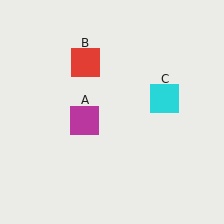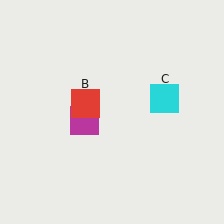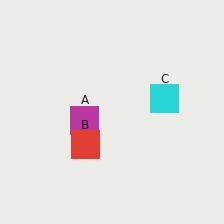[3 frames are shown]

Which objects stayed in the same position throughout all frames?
Magenta square (object A) and cyan square (object C) remained stationary.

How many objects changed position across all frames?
1 object changed position: red square (object B).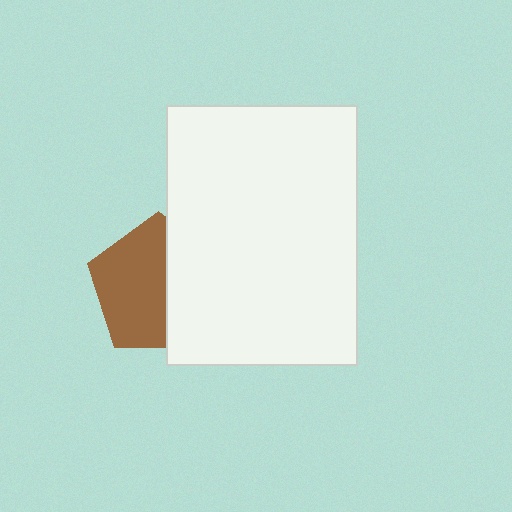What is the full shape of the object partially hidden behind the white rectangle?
The partially hidden object is a brown pentagon.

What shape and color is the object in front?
The object in front is a white rectangle.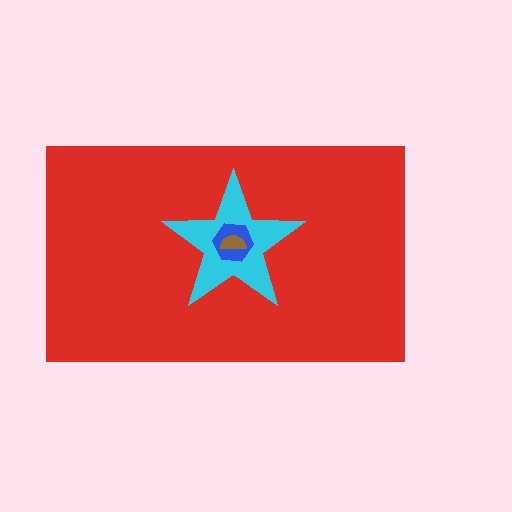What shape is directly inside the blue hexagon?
The brown semicircle.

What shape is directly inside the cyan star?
The blue hexagon.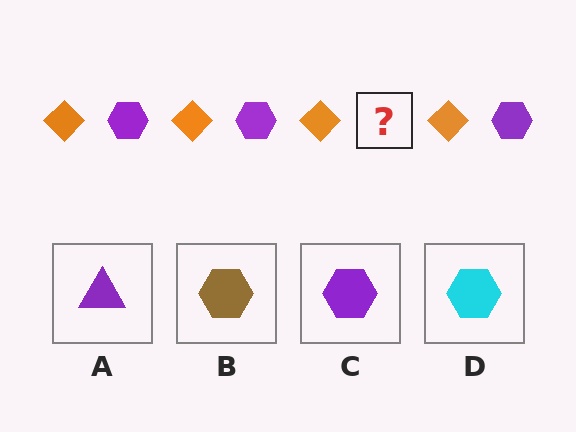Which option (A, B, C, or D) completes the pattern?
C.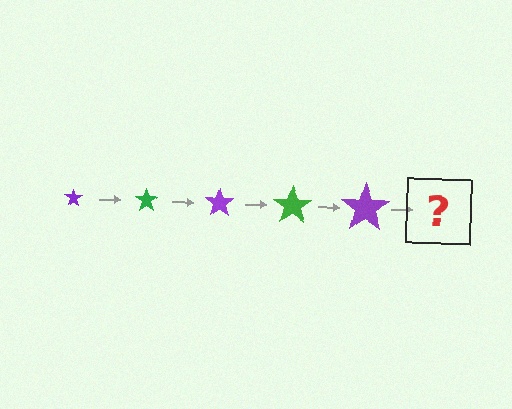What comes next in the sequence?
The next element should be a green star, larger than the previous one.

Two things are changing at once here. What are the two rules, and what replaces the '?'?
The two rules are that the star grows larger each step and the color cycles through purple and green. The '?' should be a green star, larger than the previous one.